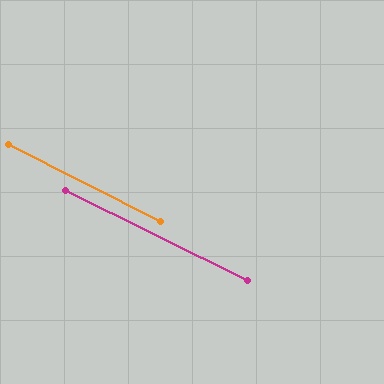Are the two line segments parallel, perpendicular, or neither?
Parallel — their directions differ by only 0.6°.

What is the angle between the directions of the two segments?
Approximately 1 degree.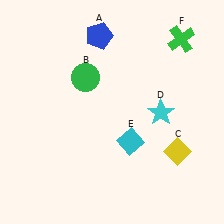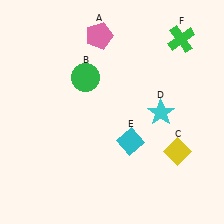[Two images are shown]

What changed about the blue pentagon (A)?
In Image 1, A is blue. In Image 2, it changed to pink.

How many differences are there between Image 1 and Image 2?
There is 1 difference between the two images.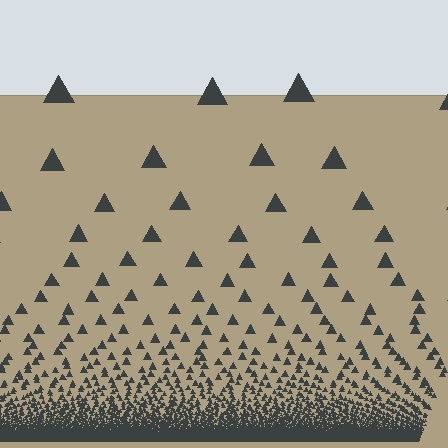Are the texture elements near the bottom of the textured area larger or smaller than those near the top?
Smaller. The gradient is inverted — elements near the bottom are smaller and denser.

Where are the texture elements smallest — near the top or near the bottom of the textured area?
Near the bottom.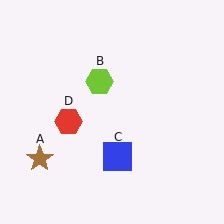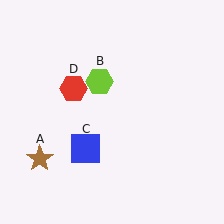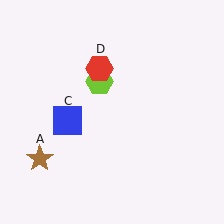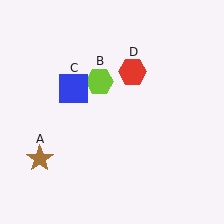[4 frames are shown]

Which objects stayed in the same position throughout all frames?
Brown star (object A) and lime hexagon (object B) remained stationary.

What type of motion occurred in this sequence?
The blue square (object C), red hexagon (object D) rotated clockwise around the center of the scene.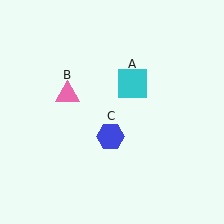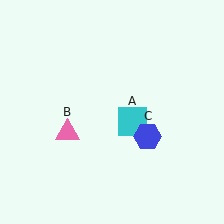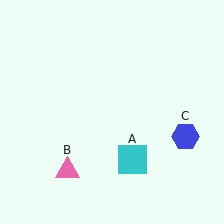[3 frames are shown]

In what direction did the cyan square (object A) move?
The cyan square (object A) moved down.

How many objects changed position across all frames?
3 objects changed position: cyan square (object A), pink triangle (object B), blue hexagon (object C).